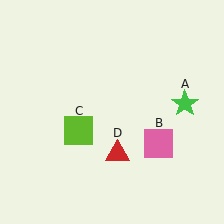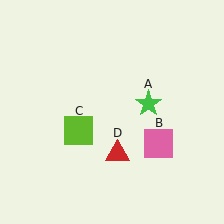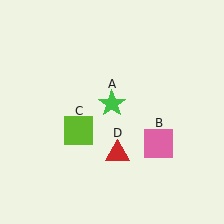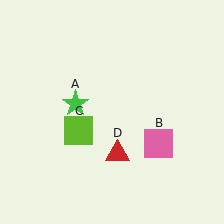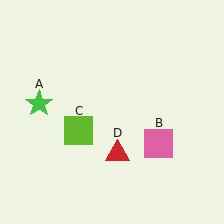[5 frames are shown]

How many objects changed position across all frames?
1 object changed position: green star (object A).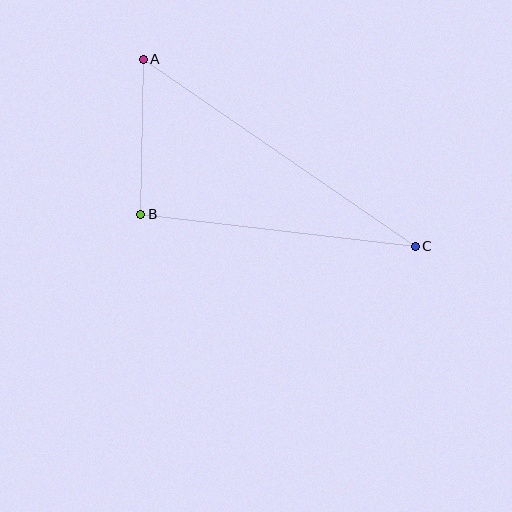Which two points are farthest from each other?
Points A and C are farthest from each other.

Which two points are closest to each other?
Points A and B are closest to each other.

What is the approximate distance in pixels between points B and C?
The distance between B and C is approximately 276 pixels.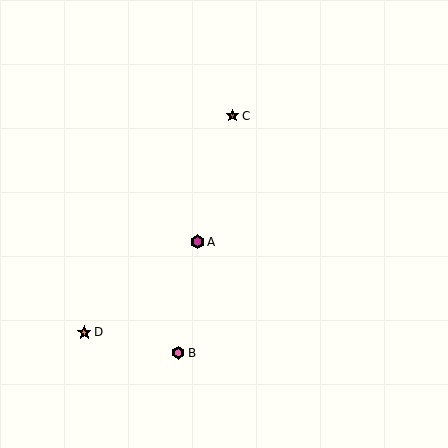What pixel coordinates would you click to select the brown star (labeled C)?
Click at (233, 116) to select the brown star C.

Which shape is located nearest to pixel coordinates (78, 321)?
The orange star (labeled D) at (84, 333) is nearest to that location.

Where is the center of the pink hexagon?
The center of the pink hexagon is at (178, 353).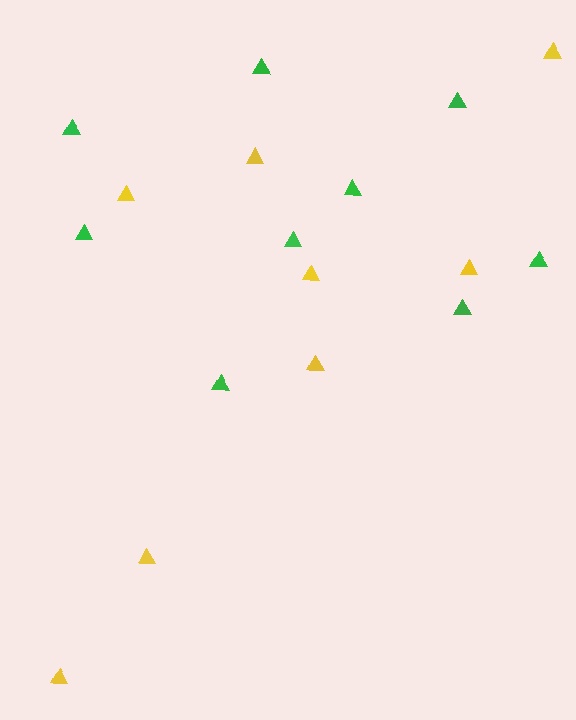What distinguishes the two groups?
There are 2 groups: one group of green triangles (9) and one group of yellow triangles (8).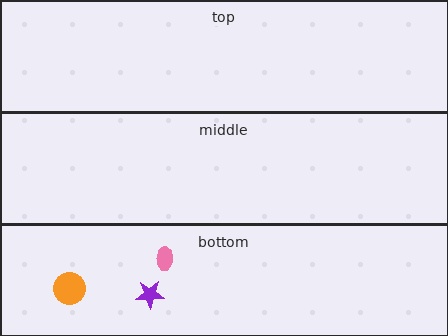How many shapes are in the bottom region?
3.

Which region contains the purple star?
The bottom region.